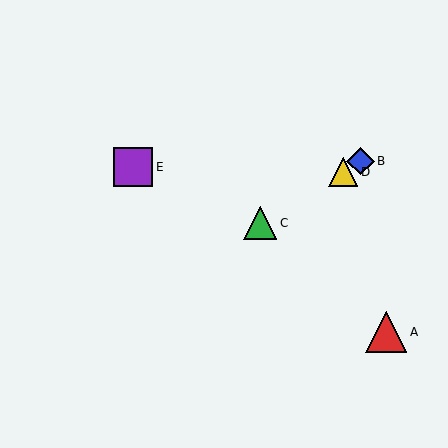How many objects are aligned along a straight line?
3 objects (B, C, D) are aligned along a straight line.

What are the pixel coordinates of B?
Object B is at (360, 161).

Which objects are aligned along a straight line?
Objects B, C, D are aligned along a straight line.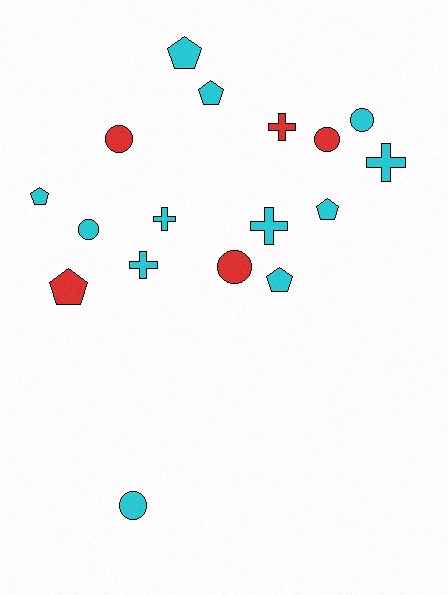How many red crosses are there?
There is 1 red cross.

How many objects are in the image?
There are 17 objects.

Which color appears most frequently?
Cyan, with 12 objects.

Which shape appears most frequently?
Pentagon, with 6 objects.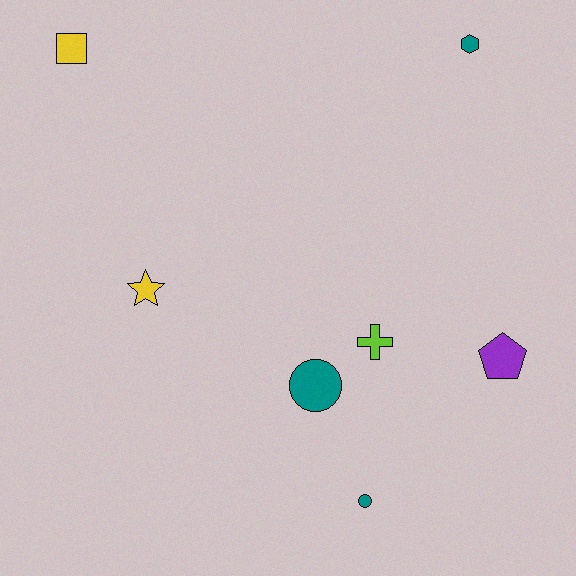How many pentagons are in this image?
There is 1 pentagon.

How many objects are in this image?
There are 7 objects.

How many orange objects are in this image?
There are no orange objects.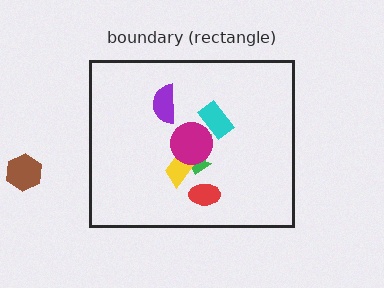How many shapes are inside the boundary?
6 inside, 1 outside.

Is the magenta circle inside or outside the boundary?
Inside.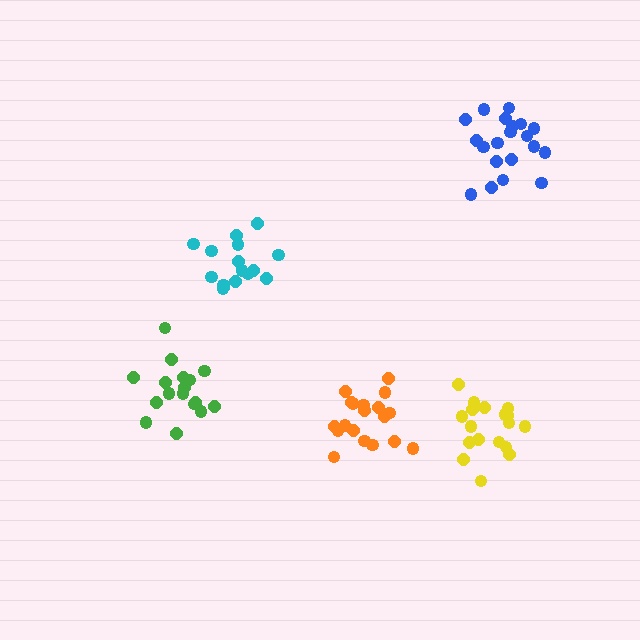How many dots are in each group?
Group 1: 20 dots, Group 2: 19 dots, Group 3: 16 dots, Group 4: 18 dots, Group 5: 17 dots (90 total).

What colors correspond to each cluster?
The clusters are colored: blue, orange, cyan, yellow, green.